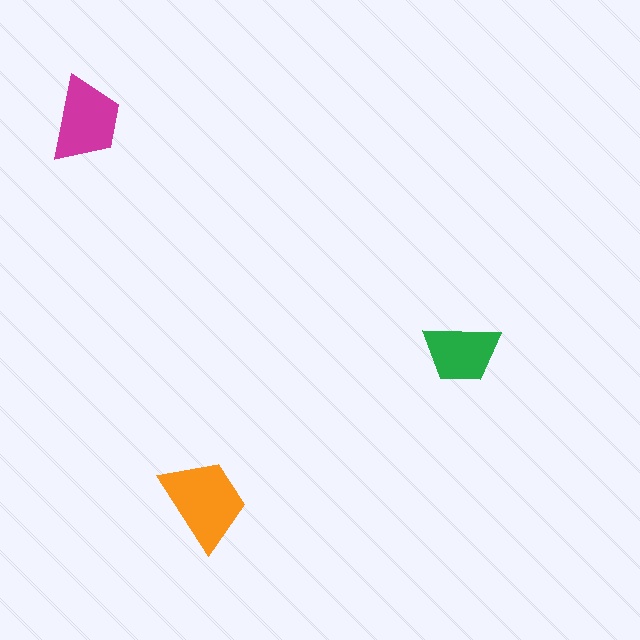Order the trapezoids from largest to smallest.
the orange one, the magenta one, the green one.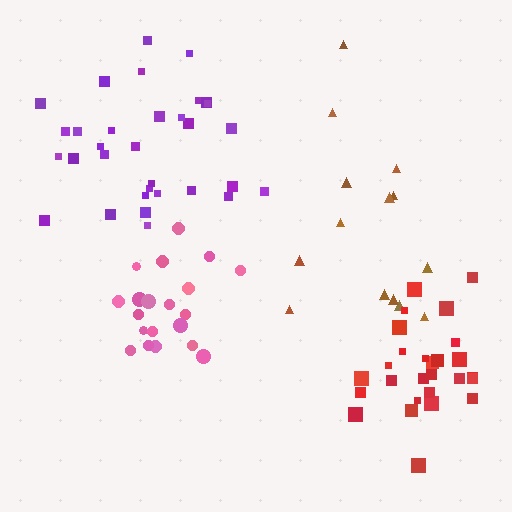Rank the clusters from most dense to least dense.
red, pink, purple, brown.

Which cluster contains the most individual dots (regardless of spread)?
Purple (32).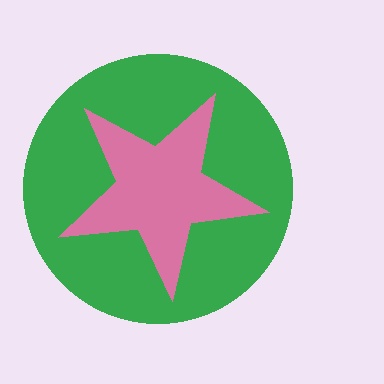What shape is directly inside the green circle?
The pink star.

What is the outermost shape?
The green circle.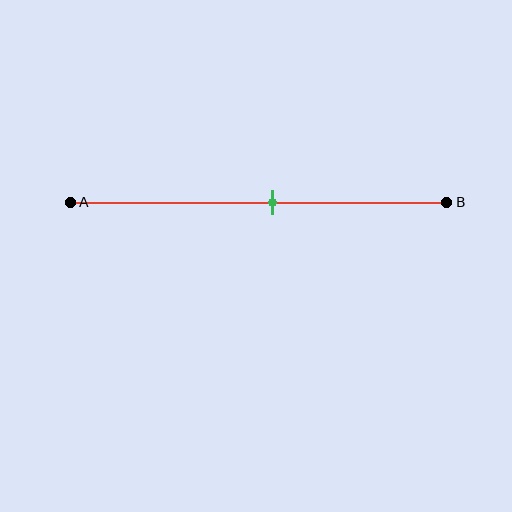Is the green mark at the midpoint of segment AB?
No, the mark is at about 55% from A, not at the 50% midpoint.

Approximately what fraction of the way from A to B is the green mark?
The green mark is approximately 55% of the way from A to B.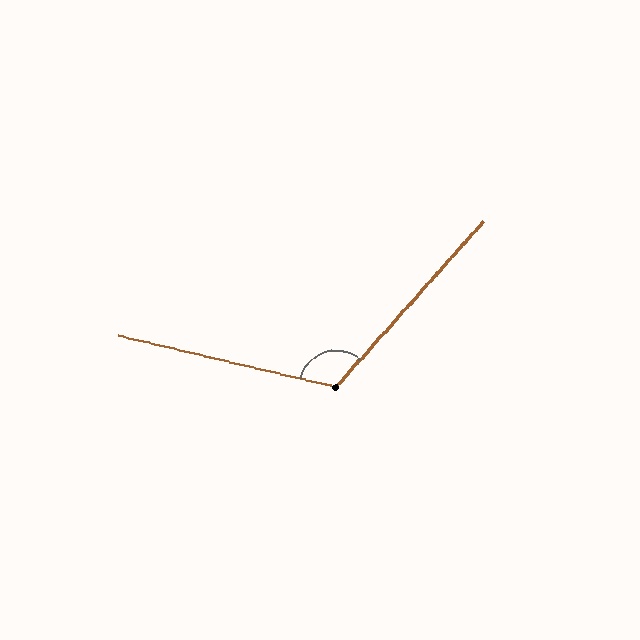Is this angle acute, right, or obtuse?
It is obtuse.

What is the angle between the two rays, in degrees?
Approximately 118 degrees.